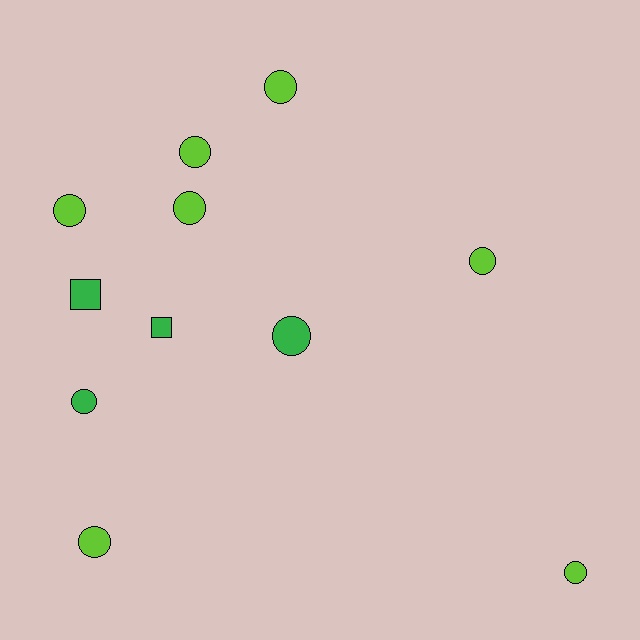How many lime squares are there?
There are no lime squares.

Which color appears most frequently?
Lime, with 7 objects.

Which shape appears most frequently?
Circle, with 9 objects.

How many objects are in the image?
There are 11 objects.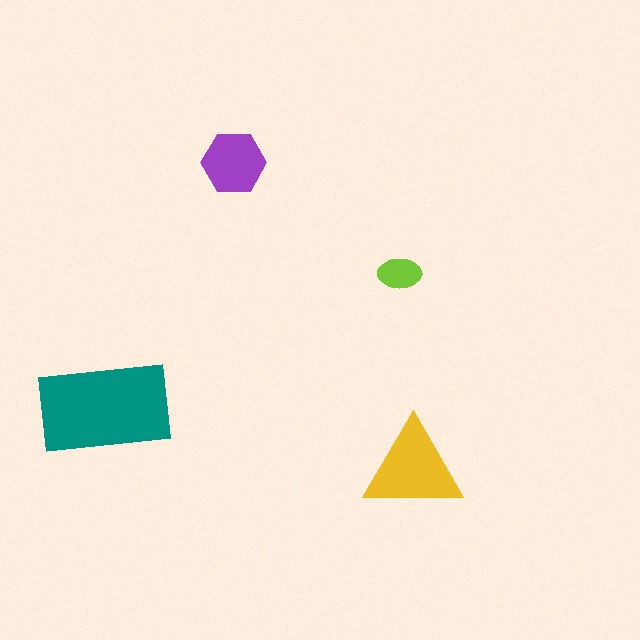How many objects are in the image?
There are 4 objects in the image.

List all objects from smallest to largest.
The lime ellipse, the purple hexagon, the yellow triangle, the teal rectangle.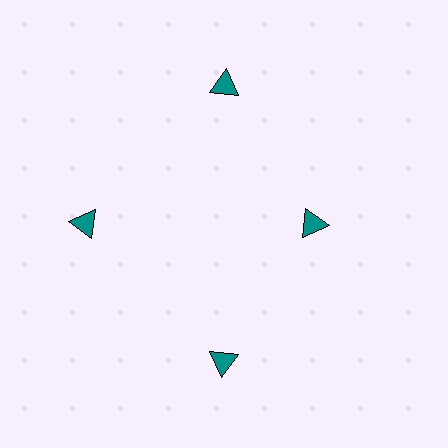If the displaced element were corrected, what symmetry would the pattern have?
It would have 4-fold rotational symmetry — the pattern would map onto itself every 90 degrees.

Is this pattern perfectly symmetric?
No. The 4 teal triangles are arranged in a ring, but one element near the 3 o'clock position is pulled inward toward the center, breaking the 4-fold rotational symmetry.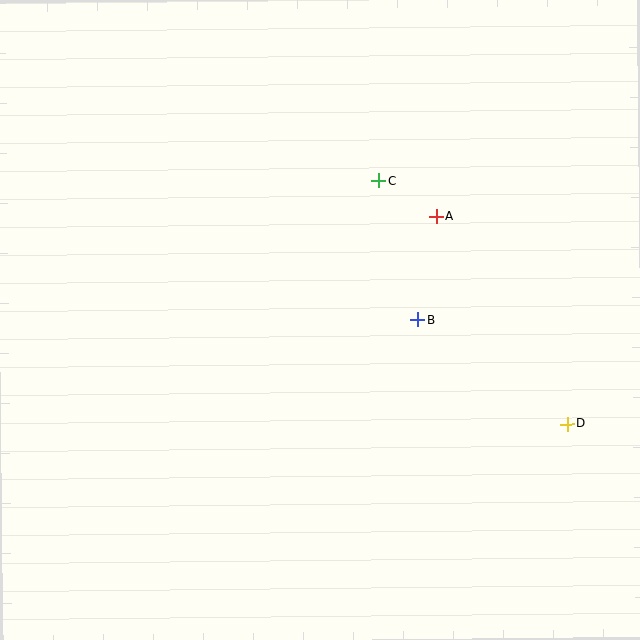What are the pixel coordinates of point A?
Point A is at (436, 216).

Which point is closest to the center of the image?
Point B at (418, 320) is closest to the center.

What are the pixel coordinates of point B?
Point B is at (418, 320).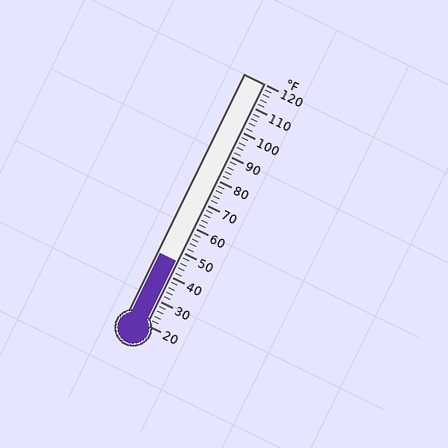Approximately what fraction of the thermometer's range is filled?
The thermometer is filled to approximately 25% of its range.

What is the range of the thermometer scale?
The thermometer scale ranges from 20°F to 120°F.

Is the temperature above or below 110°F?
The temperature is below 110°F.